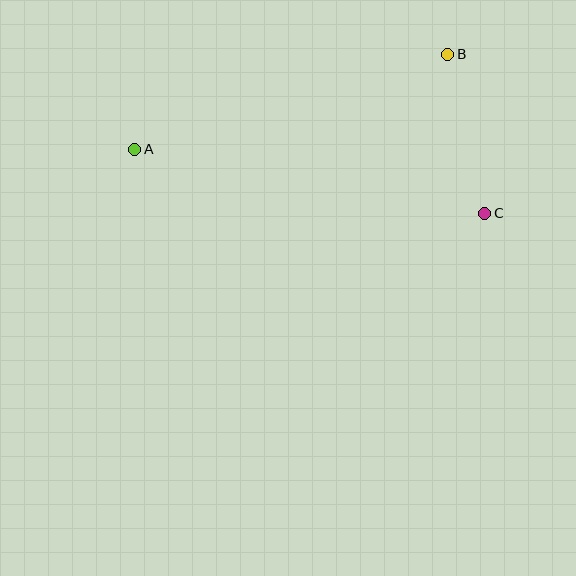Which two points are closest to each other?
Points B and C are closest to each other.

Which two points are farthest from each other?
Points A and C are farthest from each other.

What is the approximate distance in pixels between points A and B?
The distance between A and B is approximately 327 pixels.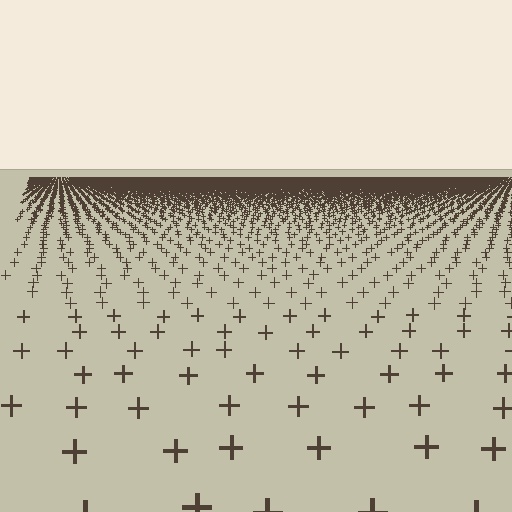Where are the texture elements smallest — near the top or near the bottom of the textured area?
Near the top.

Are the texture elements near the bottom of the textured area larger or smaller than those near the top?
Larger. Near the bottom, elements are closer to the viewer and appear at a bigger on-screen size.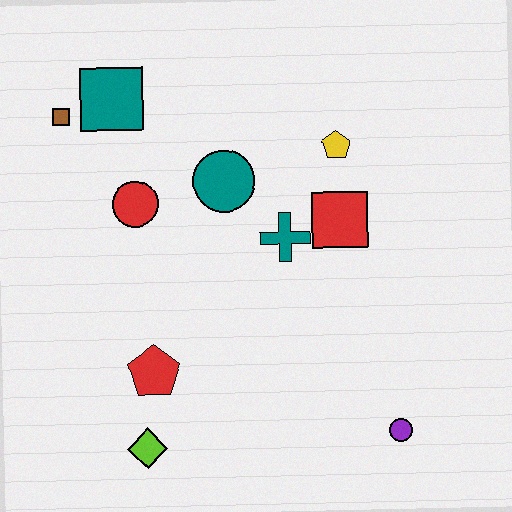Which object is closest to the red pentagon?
The lime diamond is closest to the red pentagon.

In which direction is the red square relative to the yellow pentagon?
The red square is below the yellow pentagon.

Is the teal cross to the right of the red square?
No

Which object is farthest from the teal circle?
The purple circle is farthest from the teal circle.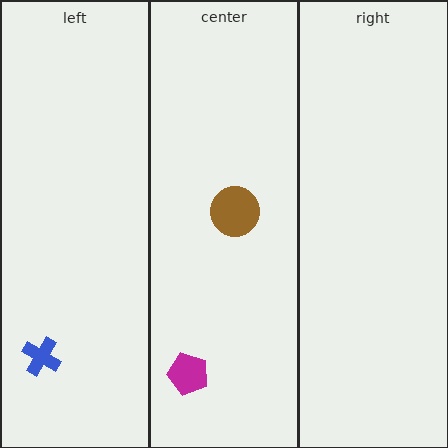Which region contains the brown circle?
The center region.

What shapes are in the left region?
The blue cross.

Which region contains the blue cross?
The left region.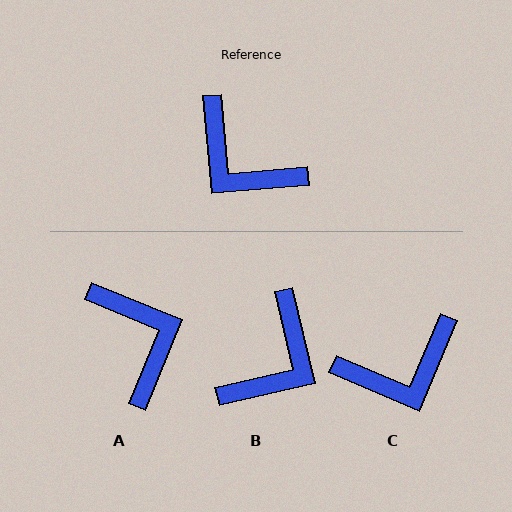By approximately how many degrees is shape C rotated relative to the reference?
Approximately 62 degrees counter-clockwise.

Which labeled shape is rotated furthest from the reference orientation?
A, about 153 degrees away.